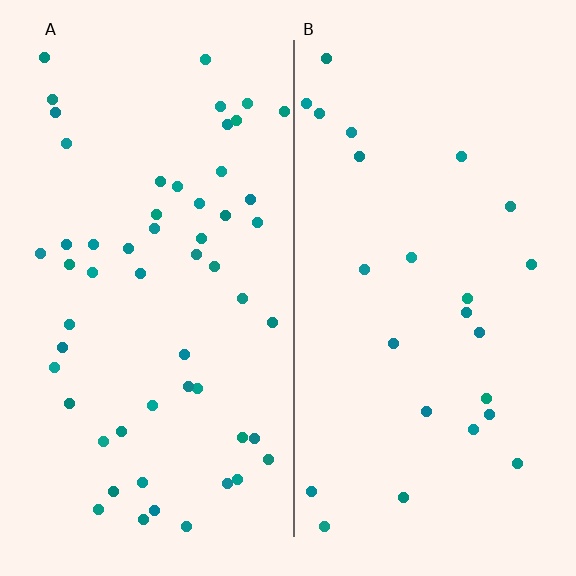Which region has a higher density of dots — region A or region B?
A (the left).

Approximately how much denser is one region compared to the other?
Approximately 2.3× — region A over region B.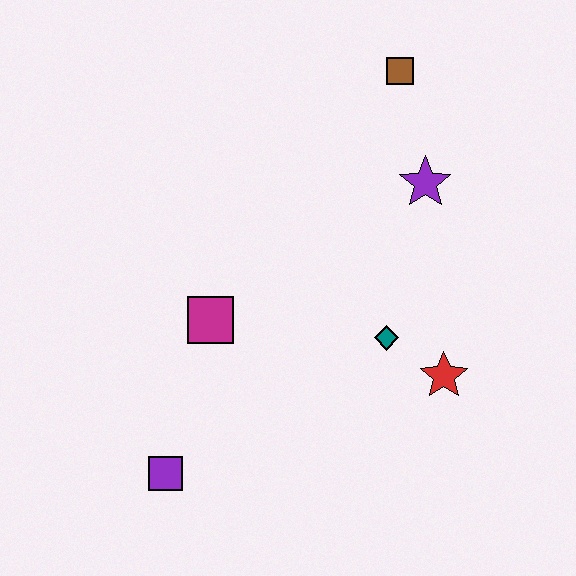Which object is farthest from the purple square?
The brown square is farthest from the purple square.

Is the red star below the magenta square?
Yes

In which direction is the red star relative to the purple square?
The red star is to the right of the purple square.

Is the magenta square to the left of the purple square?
No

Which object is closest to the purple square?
The magenta square is closest to the purple square.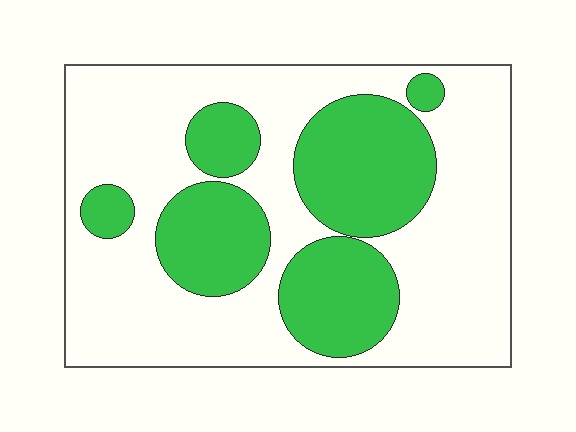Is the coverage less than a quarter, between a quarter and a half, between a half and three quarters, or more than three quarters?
Between a quarter and a half.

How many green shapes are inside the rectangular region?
6.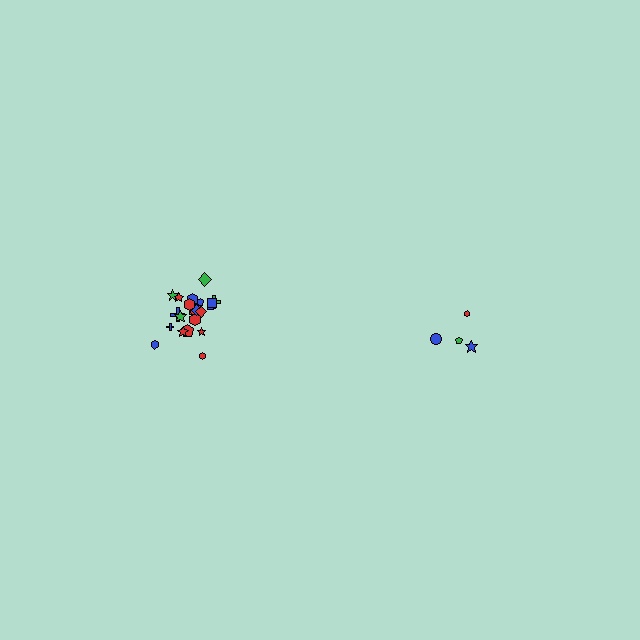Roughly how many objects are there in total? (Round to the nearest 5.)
Roughly 25 objects in total.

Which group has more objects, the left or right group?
The left group.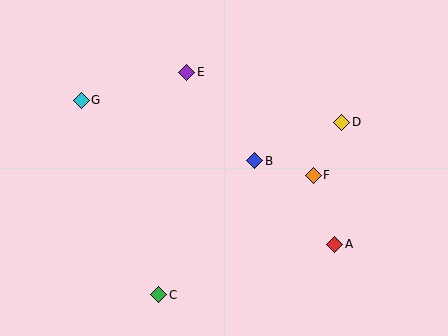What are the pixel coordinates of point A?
Point A is at (335, 244).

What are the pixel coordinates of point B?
Point B is at (255, 161).